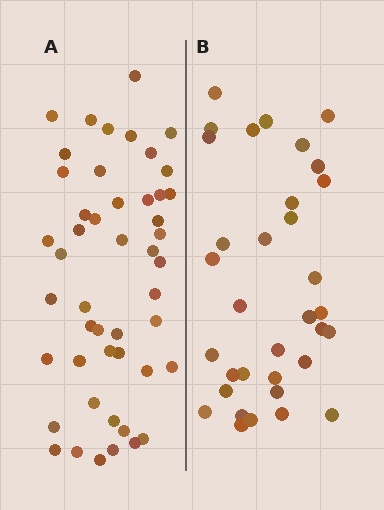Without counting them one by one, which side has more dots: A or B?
Region A (the left region) has more dots.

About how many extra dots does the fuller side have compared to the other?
Region A has approximately 15 more dots than region B.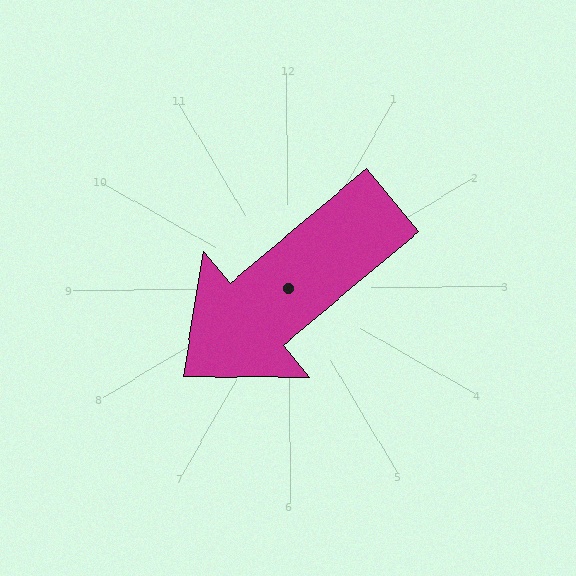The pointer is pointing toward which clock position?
Roughly 8 o'clock.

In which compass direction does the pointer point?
Southwest.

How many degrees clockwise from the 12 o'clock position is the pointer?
Approximately 230 degrees.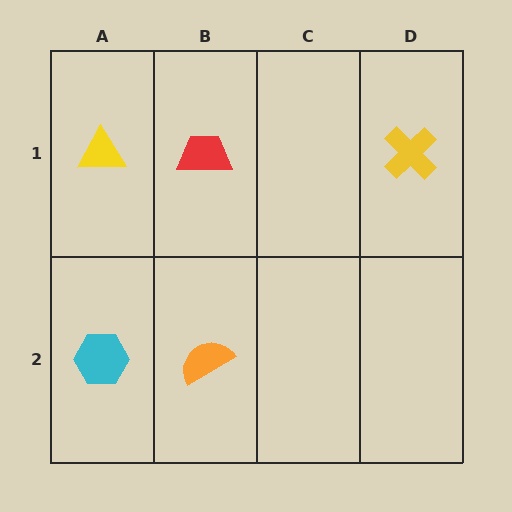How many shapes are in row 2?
2 shapes.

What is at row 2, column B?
An orange semicircle.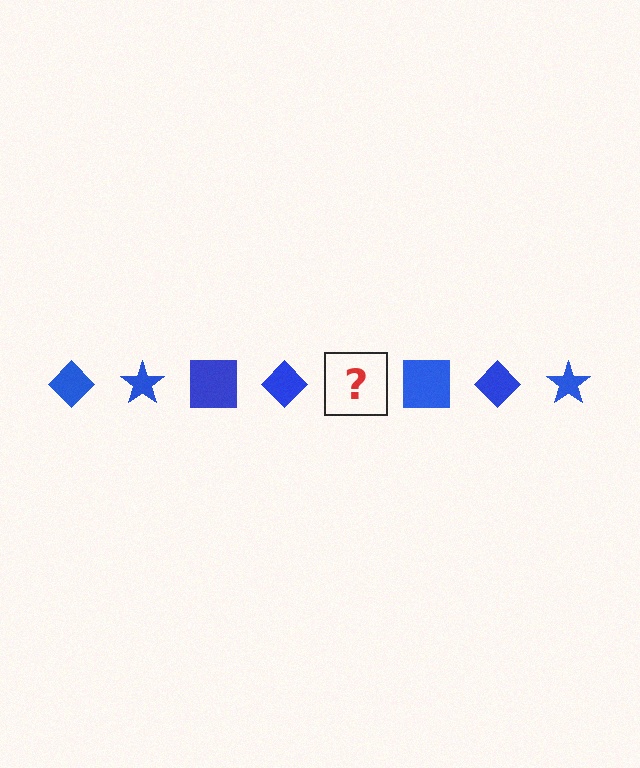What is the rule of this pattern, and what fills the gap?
The rule is that the pattern cycles through diamond, star, square shapes in blue. The gap should be filled with a blue star.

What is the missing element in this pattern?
The missing element is a blue star.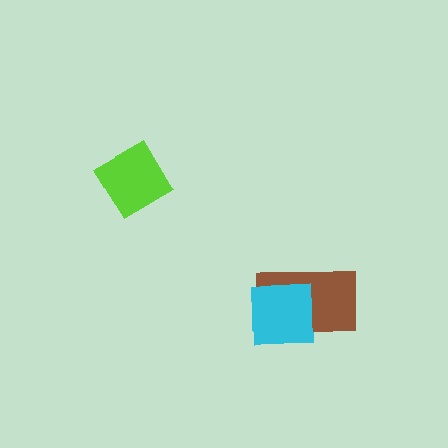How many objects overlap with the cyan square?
1 object overlaps with the cyan square.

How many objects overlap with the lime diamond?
0 objects overlap with the lime diamond.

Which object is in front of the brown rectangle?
The cyan square is in front of the brown rectangle.